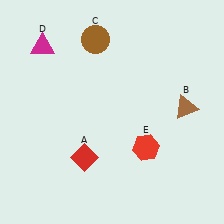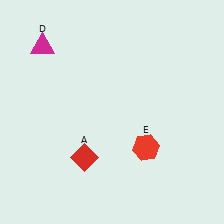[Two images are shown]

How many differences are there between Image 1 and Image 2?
There are 2 differences between the two images.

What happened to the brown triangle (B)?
The brown triangle (B) was removed in Image 2. It was in the top-right area of Image 1.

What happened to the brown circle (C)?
The brown circle (C) was removed in Image 2. It was in the top-left area of Image 1.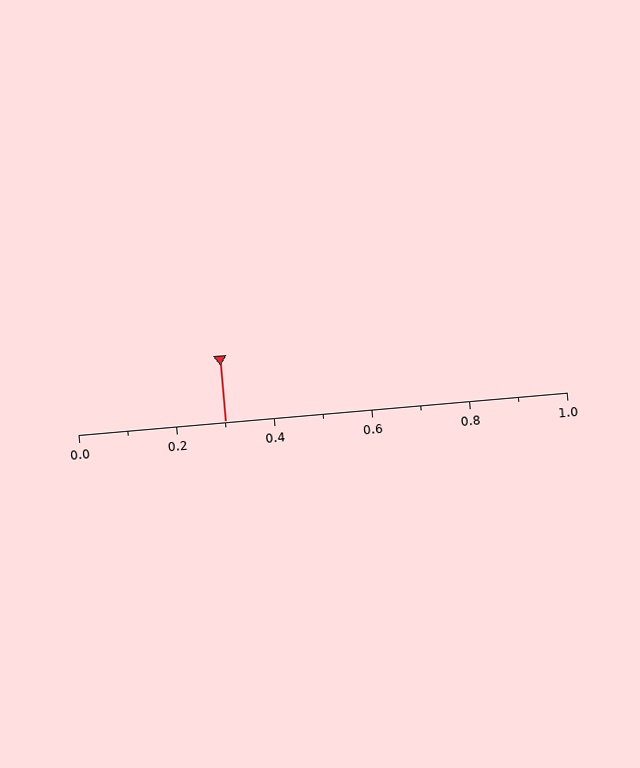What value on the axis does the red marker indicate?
The marker indicates approximately 0.3.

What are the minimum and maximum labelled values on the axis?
The axis runs from 0.0 to 1.0.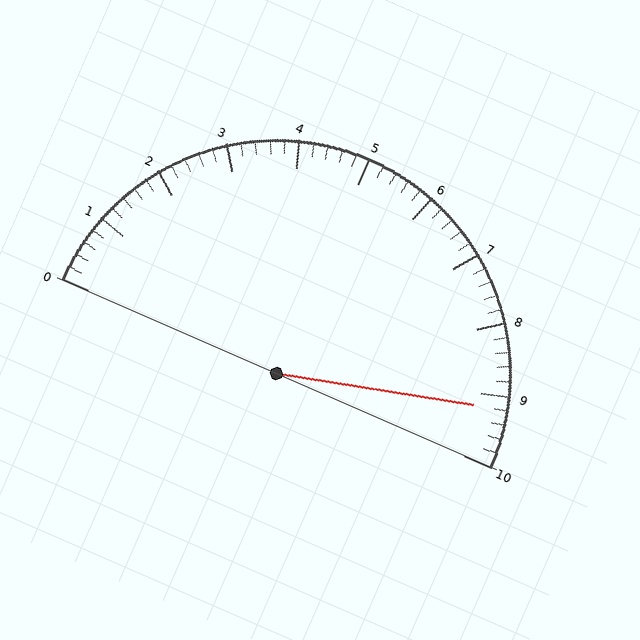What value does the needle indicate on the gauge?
The needle indicates approximately 9.2.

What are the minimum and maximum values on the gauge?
The gauge ranges from 0 to 10.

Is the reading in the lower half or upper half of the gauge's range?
The reading is in the upper half of the range (0 to 10).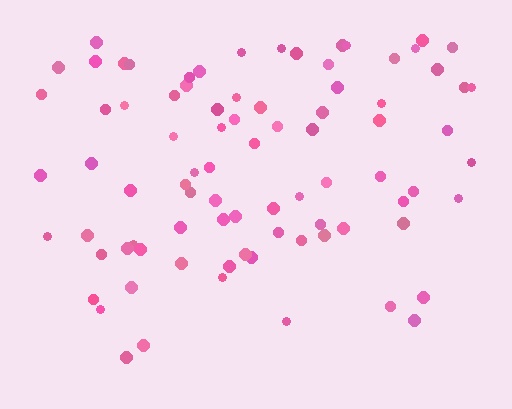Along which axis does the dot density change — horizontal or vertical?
Vertical.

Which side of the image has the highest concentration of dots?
The top.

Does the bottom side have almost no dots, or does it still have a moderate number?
Still a moderate number, just noticeably fewer than the top.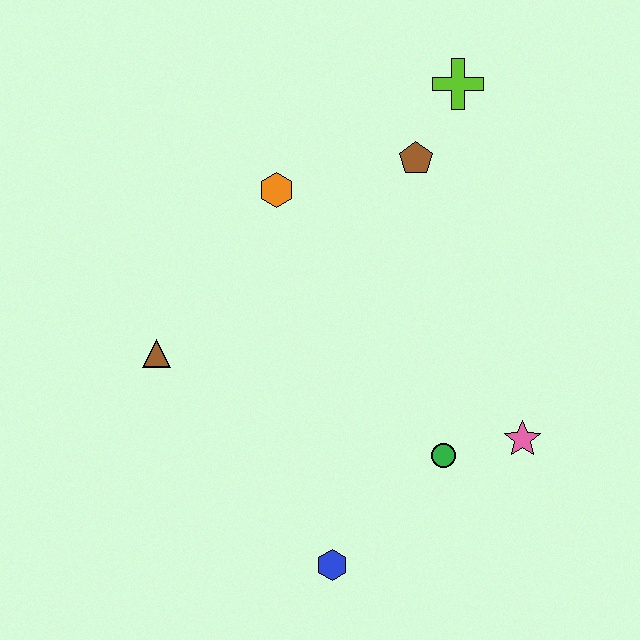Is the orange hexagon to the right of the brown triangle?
Yes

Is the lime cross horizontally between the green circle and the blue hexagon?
No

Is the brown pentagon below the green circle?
No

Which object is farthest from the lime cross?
The blue hexagon is farthest from the lime cross.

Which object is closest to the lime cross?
The brown pentagon is closest to the lime cross.